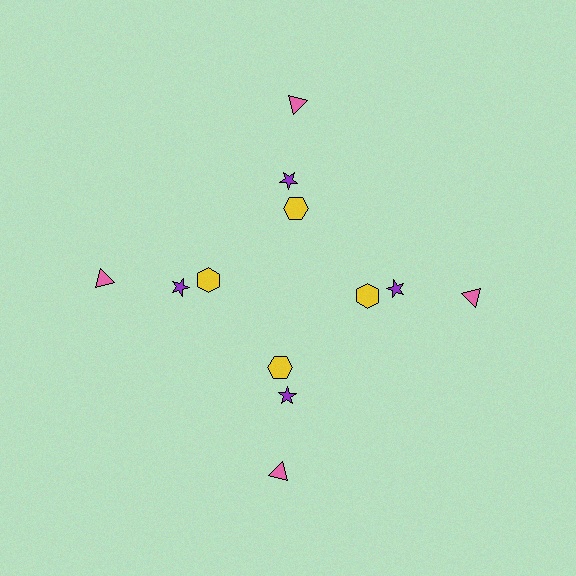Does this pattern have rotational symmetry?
Yes, this pattern has 4-fold rotational symmetry. It looks the same after rotating 90 degrees around the center.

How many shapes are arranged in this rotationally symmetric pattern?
There are 12 shapes, arranged in 4 groups of 3.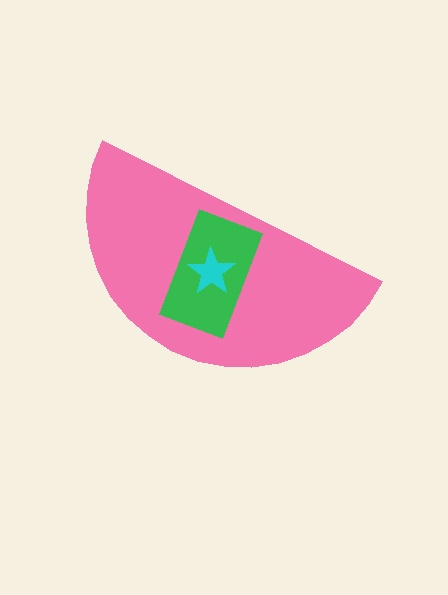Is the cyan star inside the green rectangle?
Yes.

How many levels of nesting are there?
3.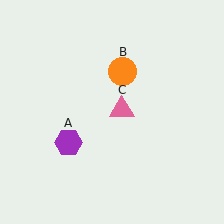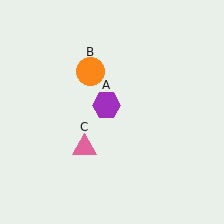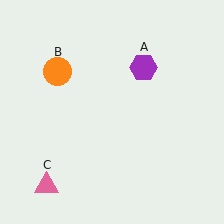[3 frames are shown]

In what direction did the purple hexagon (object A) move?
The purple hexagon (object A) moved up and to the right.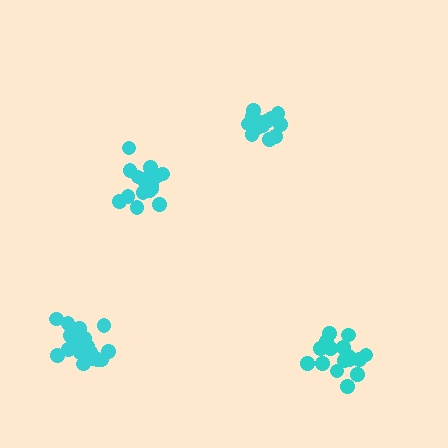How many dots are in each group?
Group 1: 17 dots, Group 2: 16 dots, Group 3: 18 dots, Group 4: 14 dots (65 total).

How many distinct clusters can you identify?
There are 4 distinct clusters.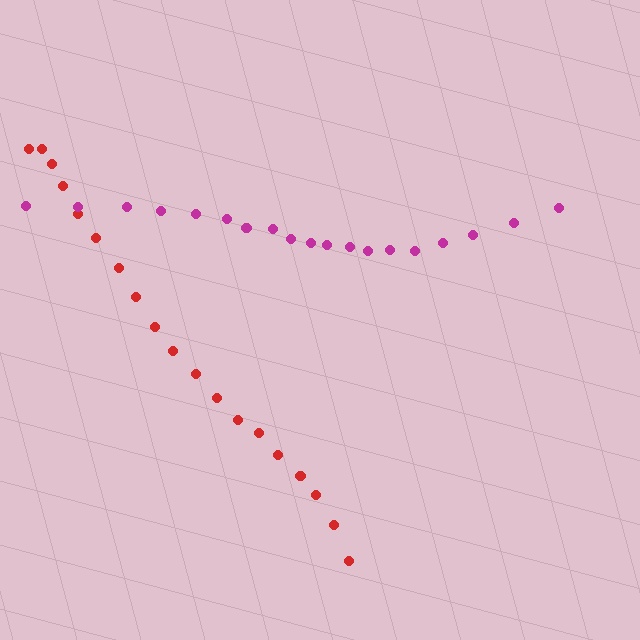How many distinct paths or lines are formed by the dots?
There are 2 distinct paths.